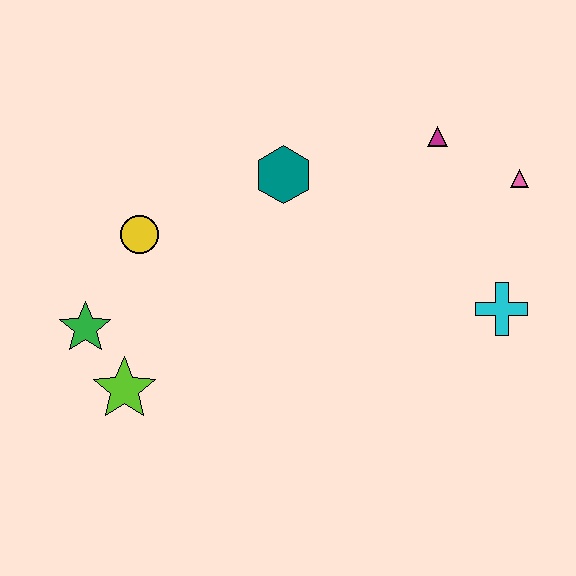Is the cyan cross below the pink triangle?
Yes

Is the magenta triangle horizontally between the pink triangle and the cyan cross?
No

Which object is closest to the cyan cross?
The pink triangle is closest to the cyan cross.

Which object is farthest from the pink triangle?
The green star is farthest from the pink triangle.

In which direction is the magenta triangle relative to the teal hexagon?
The magenta triangle is to the right of the teal hexagon.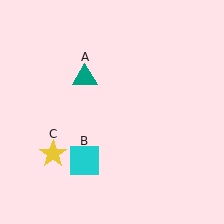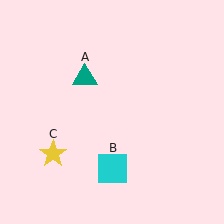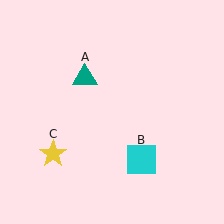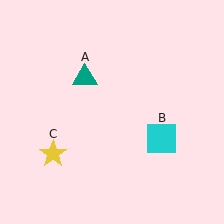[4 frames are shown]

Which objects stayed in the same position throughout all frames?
Teal triangle (object A) and yellow star (object C) remained stationary.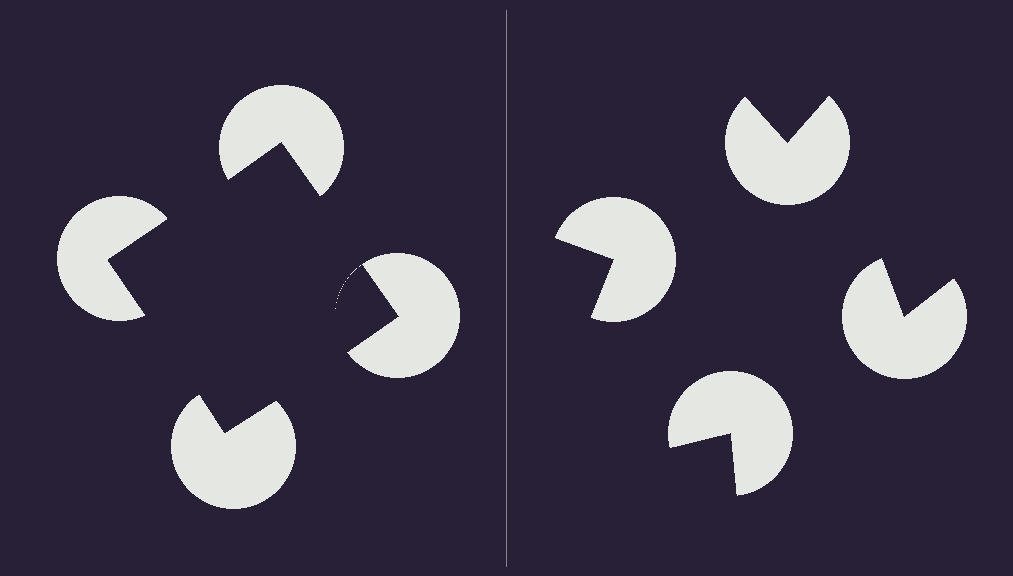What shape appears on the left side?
An illusory square.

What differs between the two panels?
The pac-man discs are positioned identically on both sides; only the wedge orientations differ. On the left they align to a square; on the right they are misaligned.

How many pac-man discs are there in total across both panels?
8 — 4 on each side.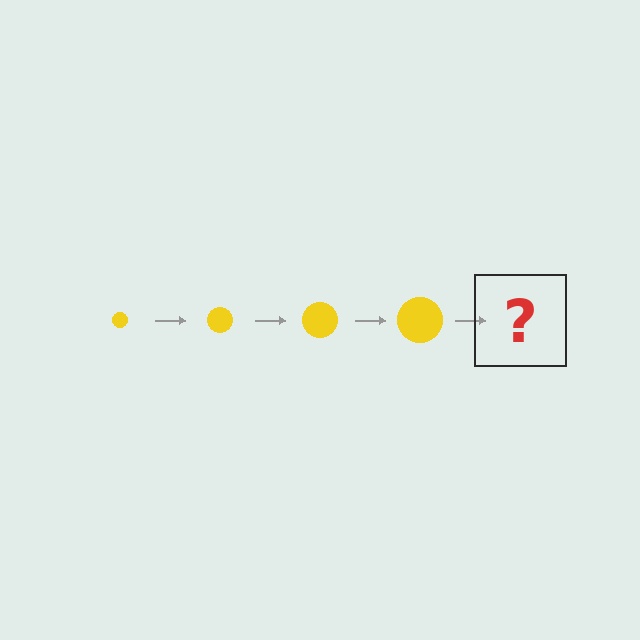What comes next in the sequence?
The next element should be a yellow circle, larger than the previous one.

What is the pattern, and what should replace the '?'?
The pattern is that the circle gets progressively larger each step. The '?' should be a yellow circle, larger than the previous one.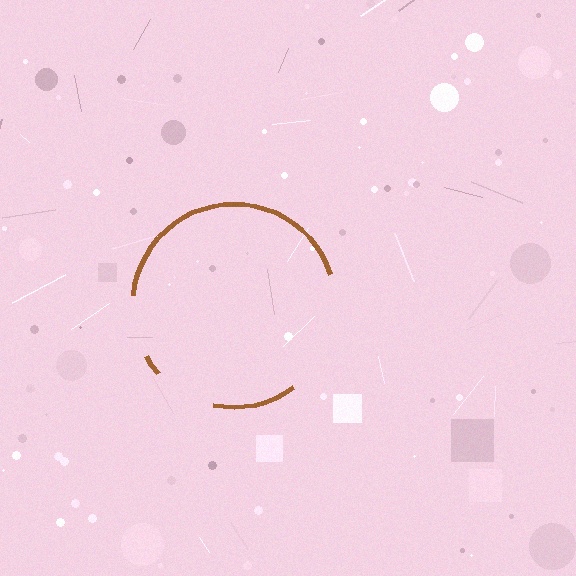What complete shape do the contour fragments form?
The contour fragments form a circle.